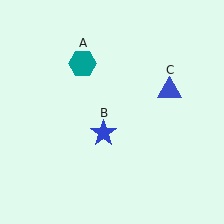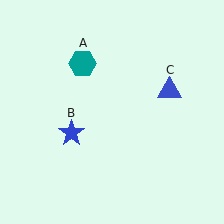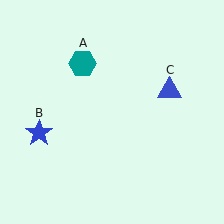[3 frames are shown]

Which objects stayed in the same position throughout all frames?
Teal hexagon (object A) and blue triangle (object C) remained stationary.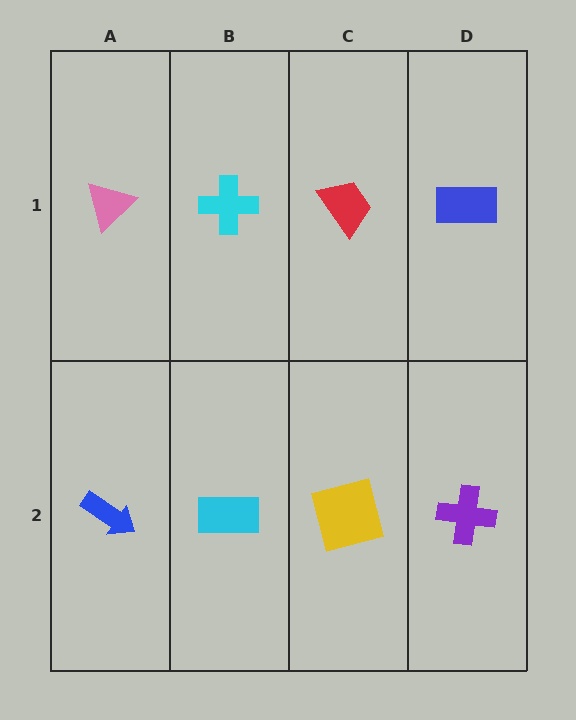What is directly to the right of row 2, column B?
A yellow square.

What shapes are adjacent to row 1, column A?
A blue arrow (row 2, column A), a cyan cross (row 1, column B).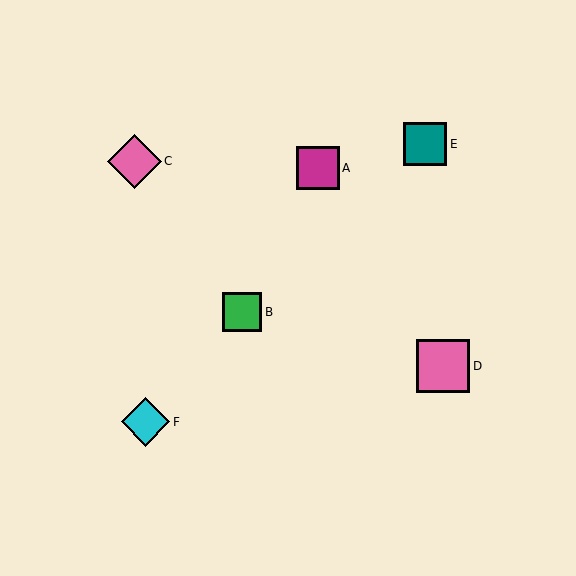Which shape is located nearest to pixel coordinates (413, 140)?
The teal square (labeled E) at (425, 144) is nearest to that location.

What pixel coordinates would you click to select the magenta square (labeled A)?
Click at (318, 168) to select the magenta square A.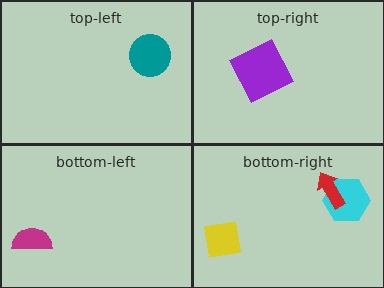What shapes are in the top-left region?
The teal circle.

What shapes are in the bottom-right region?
The cyan hexagon, the yellow square, the red arrow.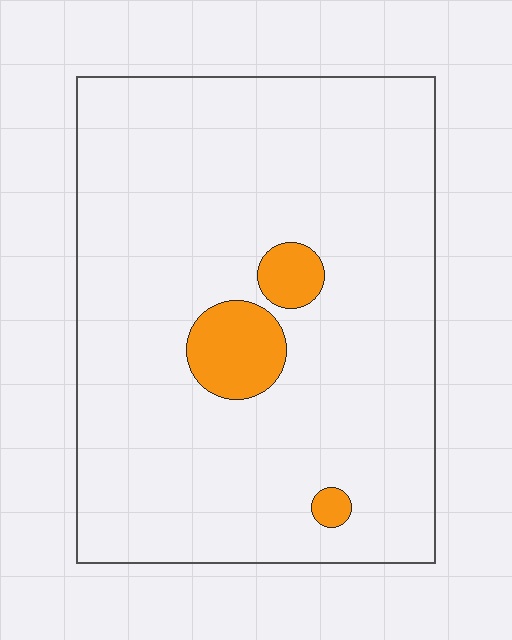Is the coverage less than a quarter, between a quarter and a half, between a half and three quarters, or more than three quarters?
Less than a quarter.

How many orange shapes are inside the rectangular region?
3.